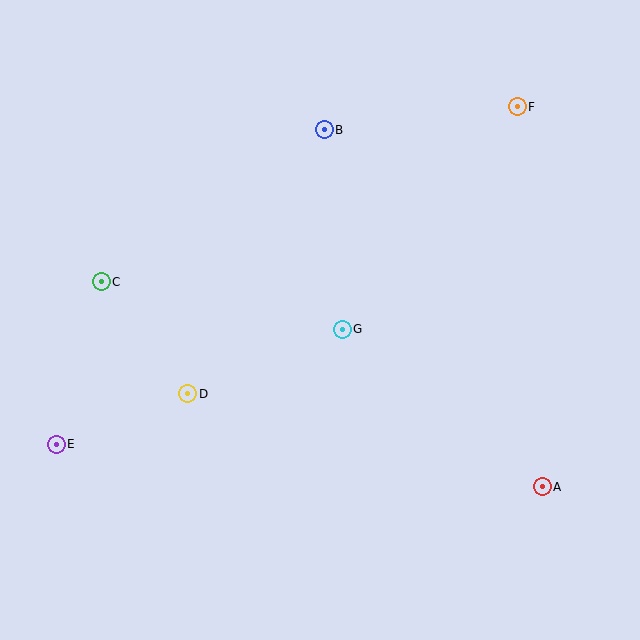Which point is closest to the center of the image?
Point G at (342, 329) is closest to the center.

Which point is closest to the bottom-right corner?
Point A is closest to the bottom-right corner.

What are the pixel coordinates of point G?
Point G is at (342, 329).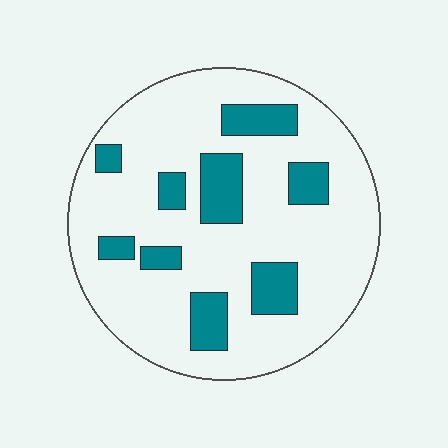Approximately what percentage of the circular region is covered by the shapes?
Approximately 20%.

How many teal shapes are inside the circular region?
9.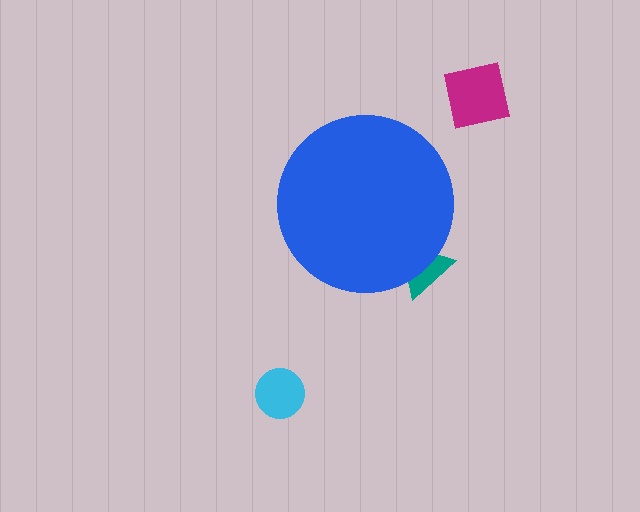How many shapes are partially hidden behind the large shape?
1 shape is partially hidden.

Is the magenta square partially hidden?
No, the magenta square is fully visible.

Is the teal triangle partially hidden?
Yes, the teal triangle is partially hidden behind the blue circle.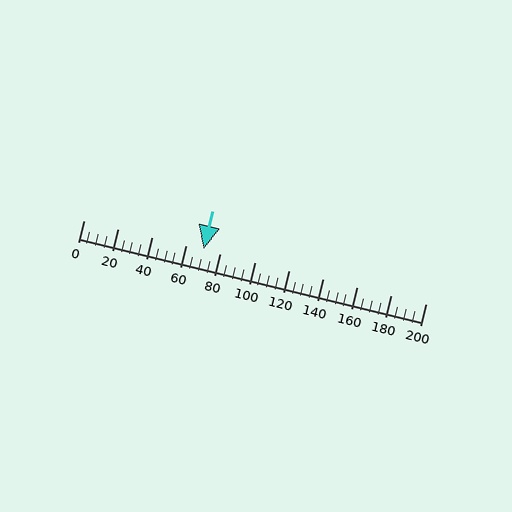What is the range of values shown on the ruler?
The ruler shows values from 0 to 200.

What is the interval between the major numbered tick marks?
The major tick marks are spaced 20 units apart.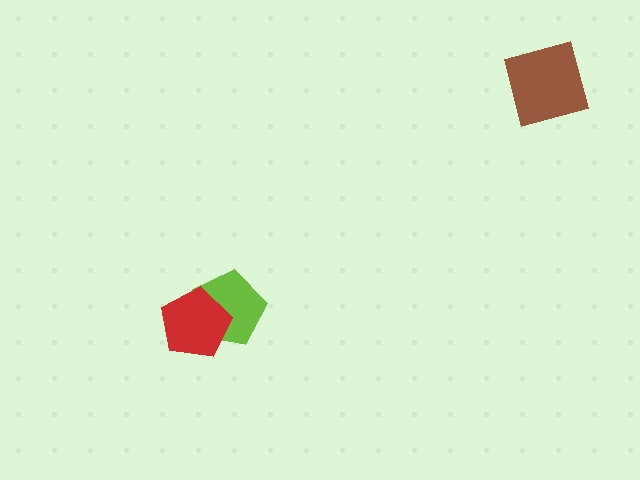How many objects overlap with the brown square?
0 objects overlap with the brown square.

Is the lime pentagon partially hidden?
Yes, it is partially covered by another shape.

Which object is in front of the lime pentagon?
The red pentagon is in front of the lime pentagon.